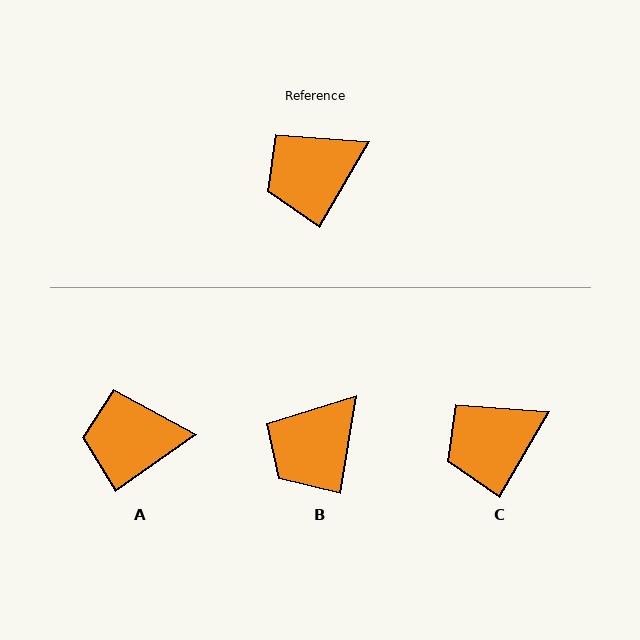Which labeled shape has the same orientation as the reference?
C.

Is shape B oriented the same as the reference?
No, it is off by about 21 degrees.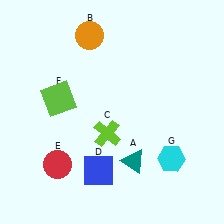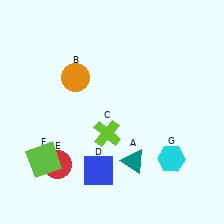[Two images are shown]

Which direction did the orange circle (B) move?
The orange circle (B) moved down.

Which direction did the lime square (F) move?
The lime square (F) moved down.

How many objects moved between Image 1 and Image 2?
2 objects moved between the two images.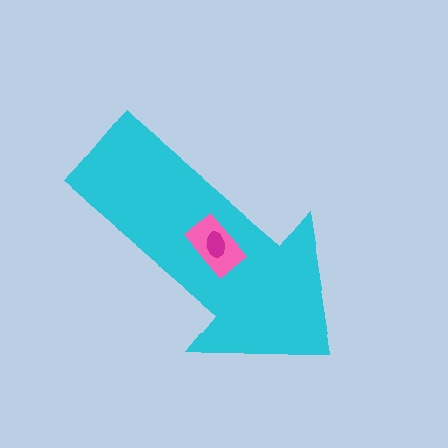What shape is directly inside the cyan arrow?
The pink rectangle.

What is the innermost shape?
The magenta ellipse.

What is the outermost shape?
The cyan arrow.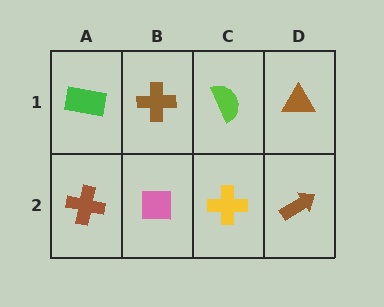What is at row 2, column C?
A yellow cross.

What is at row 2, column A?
A brown cross.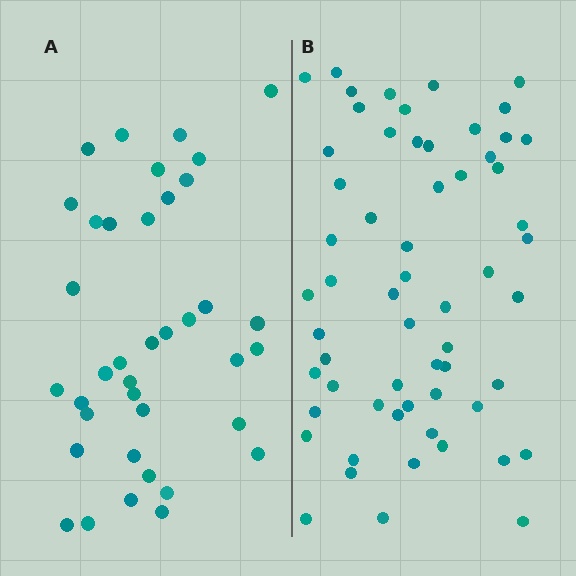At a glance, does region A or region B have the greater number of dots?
Region B (the right region) has more dots.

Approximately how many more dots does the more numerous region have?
Region B has approximately 20 more dots than region A.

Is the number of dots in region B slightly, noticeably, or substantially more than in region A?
Region B has substantially more. The ratio is roughly 1.6 to 1.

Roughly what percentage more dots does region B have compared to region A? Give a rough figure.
About 60% more.